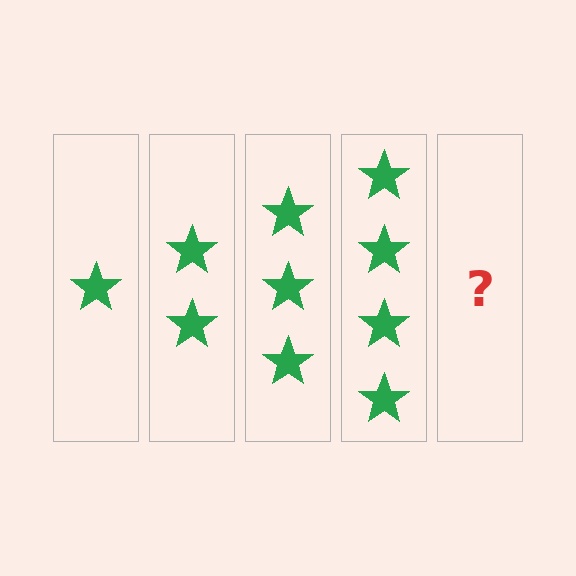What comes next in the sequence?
The next element should be 5 stars.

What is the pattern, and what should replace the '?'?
The pattern is that each step adds one more star. The '?' should be 5 stars.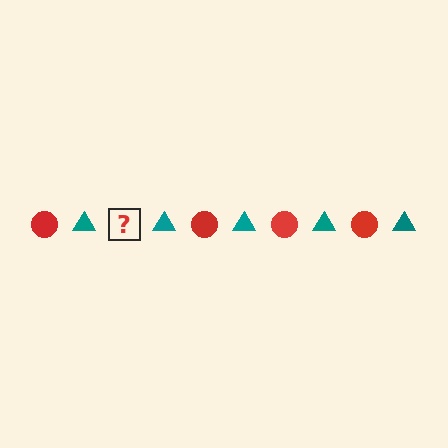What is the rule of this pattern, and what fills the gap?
The rule is that the pattern alternates between red circle and teal triangle. The gap should be filled with a red circle.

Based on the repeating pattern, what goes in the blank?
The blank should be a red circle.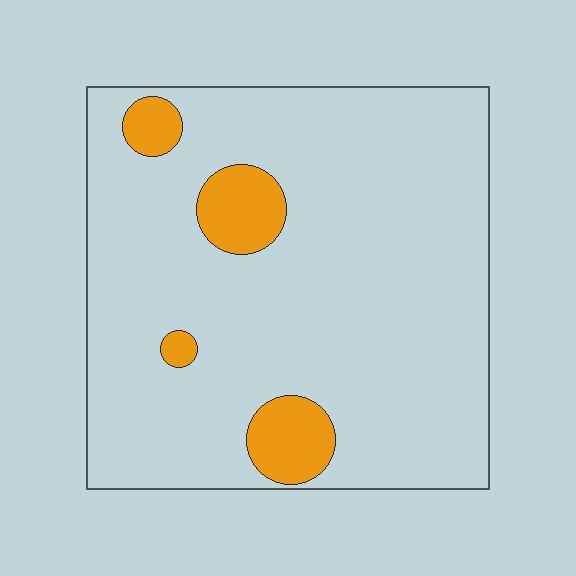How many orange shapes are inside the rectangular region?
4.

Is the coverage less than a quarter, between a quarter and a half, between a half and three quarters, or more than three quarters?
Less than a quarter.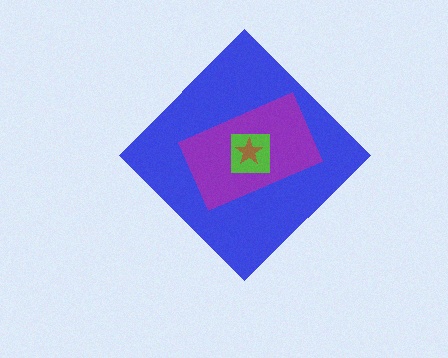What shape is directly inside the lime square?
The brown star.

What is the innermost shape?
The brown star.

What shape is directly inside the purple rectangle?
The lime square.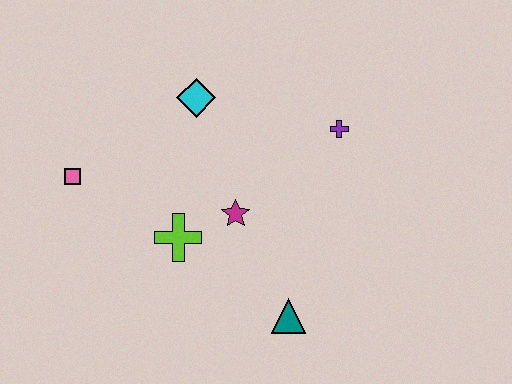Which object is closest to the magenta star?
The lime cross is closest to the magenta star.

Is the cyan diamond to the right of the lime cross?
Yes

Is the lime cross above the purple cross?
No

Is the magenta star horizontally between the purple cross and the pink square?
Yes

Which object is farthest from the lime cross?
The purple cross is farthest from the lime cross.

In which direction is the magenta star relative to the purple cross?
The magenta star is to the left of the purple cross.